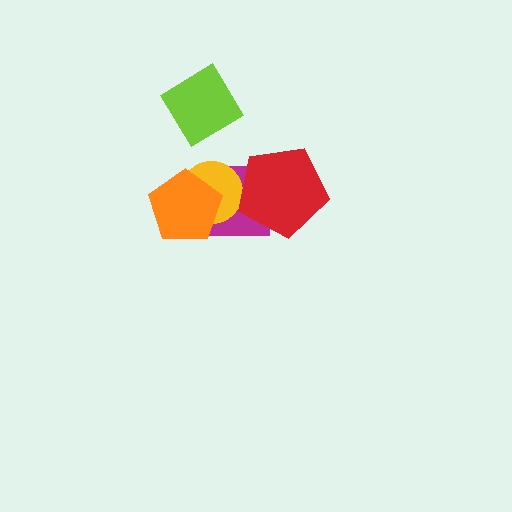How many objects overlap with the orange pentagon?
2 objects overlap with the orange pentagon.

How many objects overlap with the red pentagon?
2 objects overlap with the red pentagon.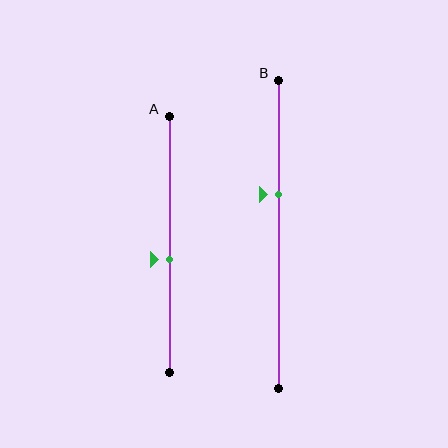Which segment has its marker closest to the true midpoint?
Segment A has its marker closest to the true midpoint.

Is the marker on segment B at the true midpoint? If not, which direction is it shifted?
No, the marker on segment B is shifted upward by about 13% of the segment length.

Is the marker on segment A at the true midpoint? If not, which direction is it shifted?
No, the marker on segment A is shifted downward by about 6% of the segment length.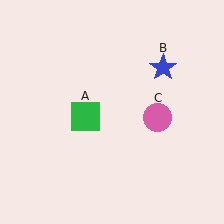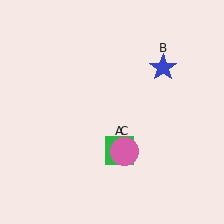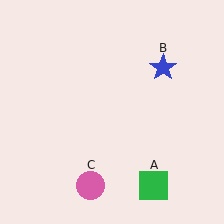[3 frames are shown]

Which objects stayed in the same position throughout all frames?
Blue star (object B) remained stationary.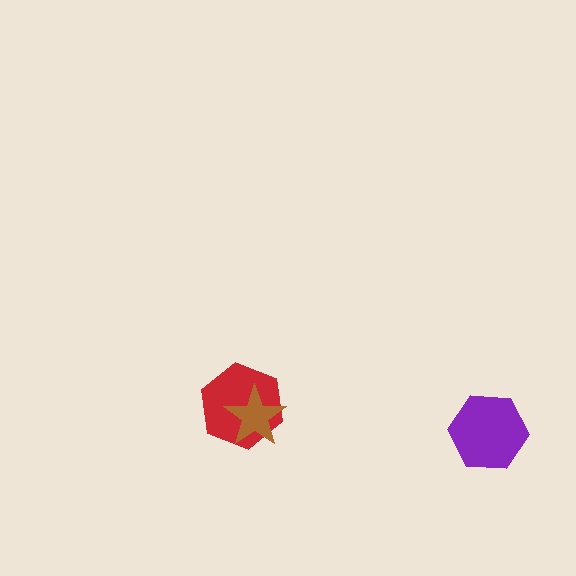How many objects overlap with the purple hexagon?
0 objects overlap with the purple hexagon.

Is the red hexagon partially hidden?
Yes, it is partially covered by another shape.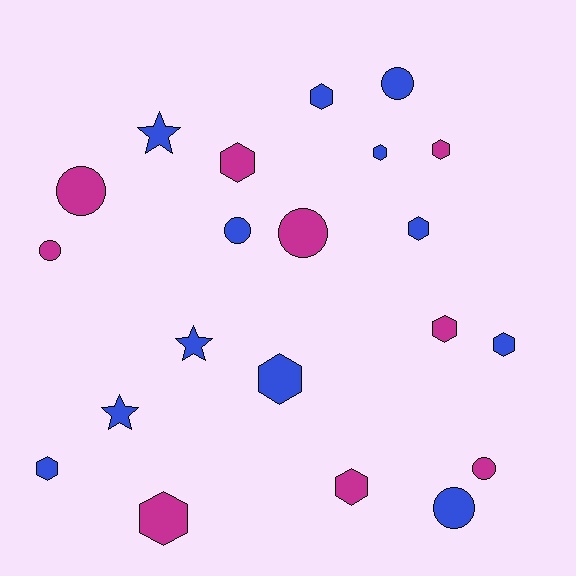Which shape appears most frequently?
Hexagon, with 11 objects.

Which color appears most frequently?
Blue, with 12 objects.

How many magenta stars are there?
There are no magenta stars.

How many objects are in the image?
There are 21 objects.